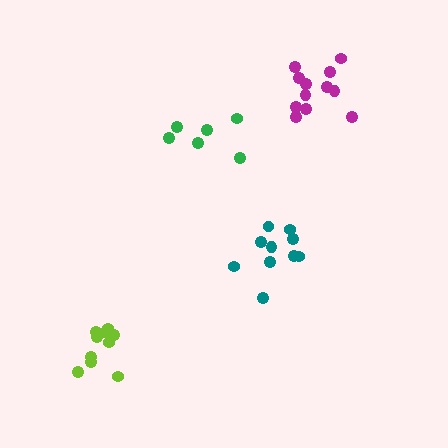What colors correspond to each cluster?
The clusters are colored: teal, lime, green, magenta.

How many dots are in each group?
Group 1: 10 dots, Group 2: 10 dots, Group 3: 6 dots, Group 4: 12 dots (38 total).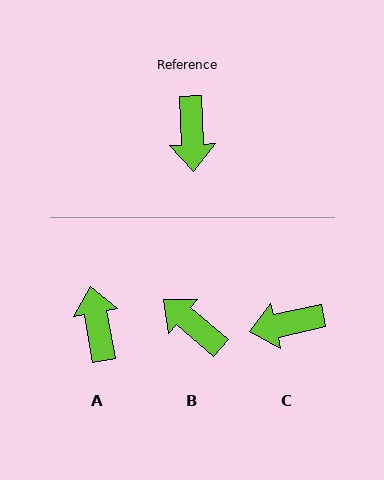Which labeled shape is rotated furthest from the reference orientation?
A, about 172 degrees away.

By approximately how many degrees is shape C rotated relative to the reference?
Approximately 80 degrees clockwise.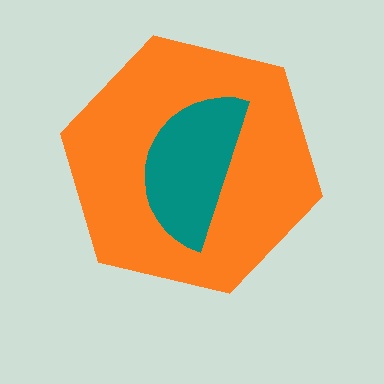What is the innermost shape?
The teal semicircle.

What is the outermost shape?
The orange hexagon.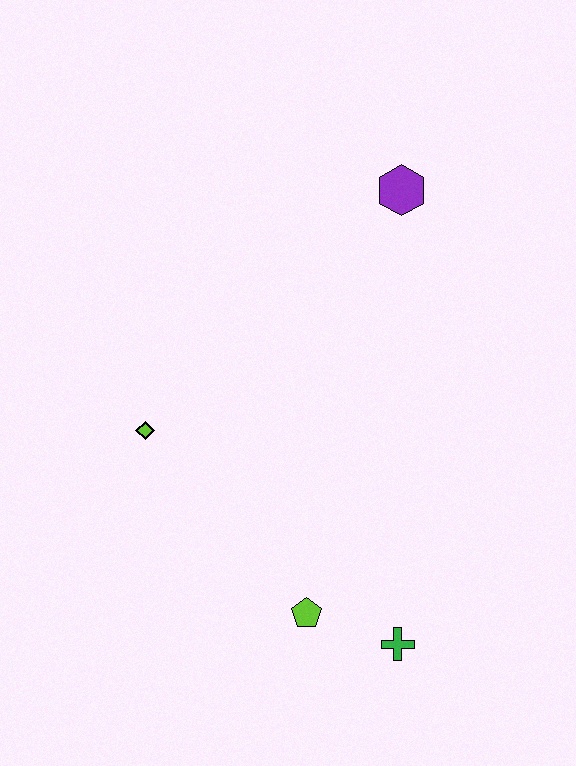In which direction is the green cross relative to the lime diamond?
The green cross is to the right of the lime diamond.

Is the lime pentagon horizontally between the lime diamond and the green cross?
Yes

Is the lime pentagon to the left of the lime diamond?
No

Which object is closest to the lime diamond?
The lime pentagon is closest to the lime diamond.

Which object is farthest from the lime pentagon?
The purple hexagon is farthest from the lime pentagon.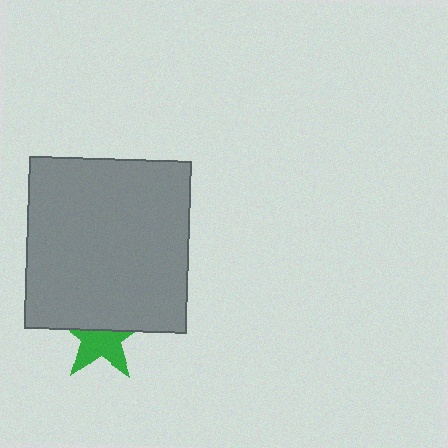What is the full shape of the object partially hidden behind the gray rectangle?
The partially hidden object is a green star.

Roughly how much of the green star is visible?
About half of it is visible (roughly 54%).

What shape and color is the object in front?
The object in front is a gray rectangle.